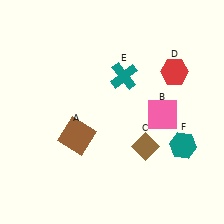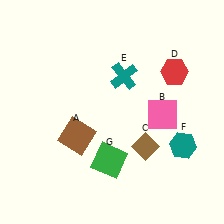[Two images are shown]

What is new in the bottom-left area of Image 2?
A green square (G) was added in the bottom-left area of Image 2.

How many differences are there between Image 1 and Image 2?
There is 1 difference between the two images.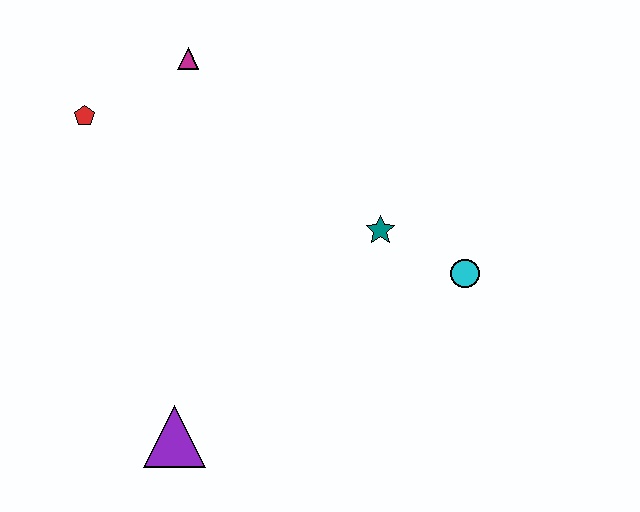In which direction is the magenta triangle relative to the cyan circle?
The magenta triangle is to the left of the cyan circle.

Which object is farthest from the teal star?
The red pentagon is farthest from the teal star.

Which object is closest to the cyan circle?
The teal star is closest to the cyan circle.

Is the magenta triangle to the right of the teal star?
No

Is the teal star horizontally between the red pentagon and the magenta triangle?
No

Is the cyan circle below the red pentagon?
Yes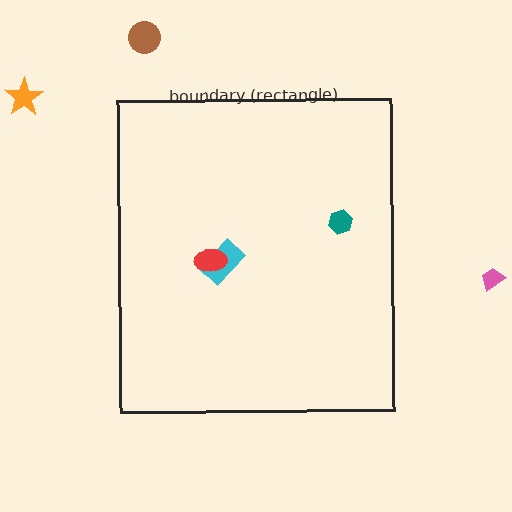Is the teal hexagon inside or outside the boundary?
Inside.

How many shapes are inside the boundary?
3 inside, 3 outside.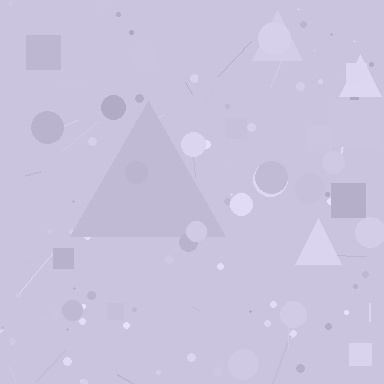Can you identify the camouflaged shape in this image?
The camouflaged shape is a triangle.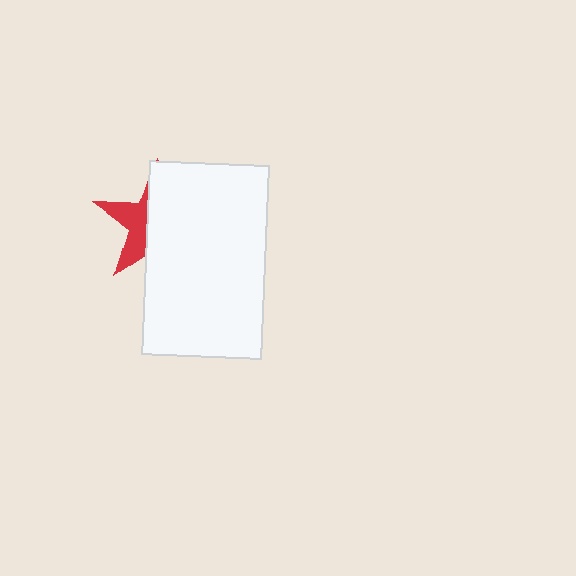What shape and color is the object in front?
The object in front is a white rectangle.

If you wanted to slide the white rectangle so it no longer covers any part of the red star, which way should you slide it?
Slide it right — that is the most direct way to separate the two shapes.